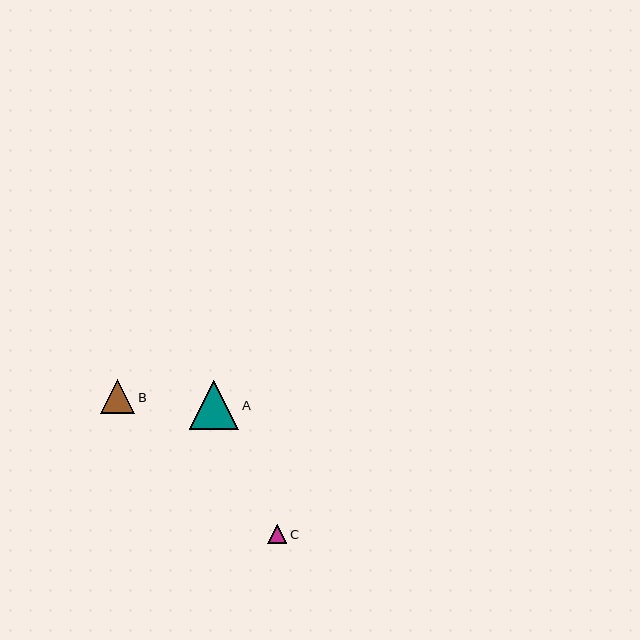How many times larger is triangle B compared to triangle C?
Triangle B is approximately 1.8 times the size of triangle C.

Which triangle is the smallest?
Triangle C is the smallest with a size of approximately 19 pixels.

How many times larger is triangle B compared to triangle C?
Triangle B is approximately 1.8 times the size of triangle C.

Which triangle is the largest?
Triangle A is the largest with a size of approximately 49 pixels.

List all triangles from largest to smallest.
From largest to smallest: A, B, C.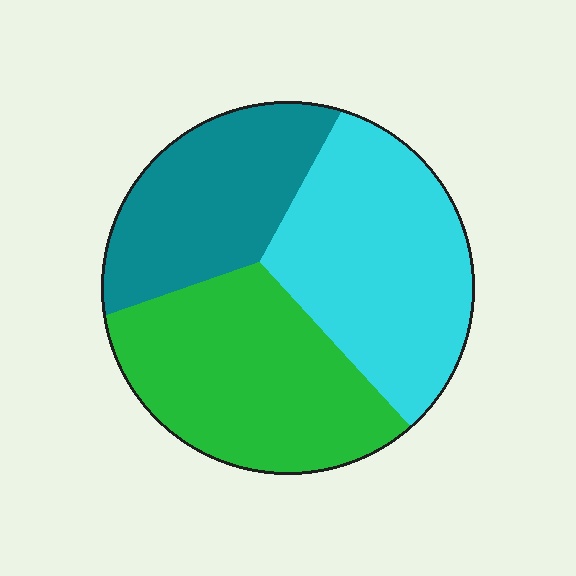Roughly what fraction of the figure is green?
Green takes up about three eighths (3/8) of the figure.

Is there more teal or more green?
Green.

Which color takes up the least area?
Teal, at roughly 25%.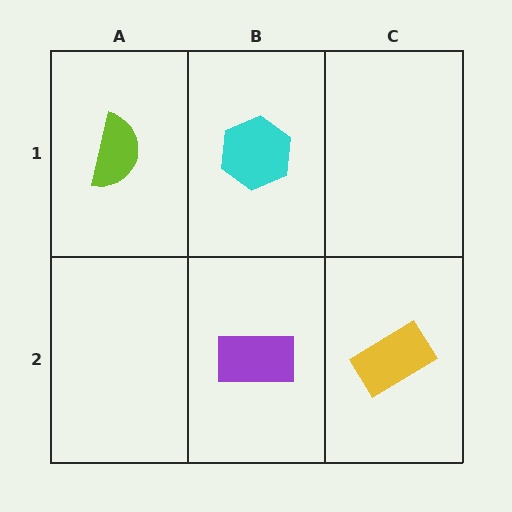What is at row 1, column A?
A lime semicircle.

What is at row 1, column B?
A cyan hexagon.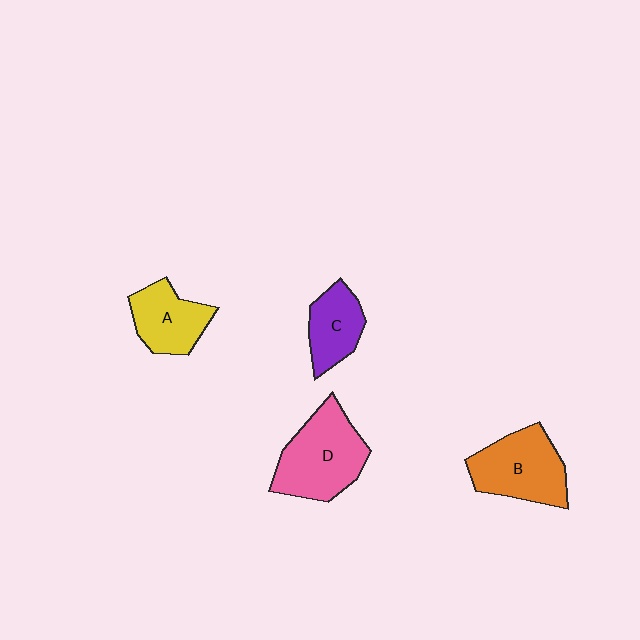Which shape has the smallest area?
Shape C (purple).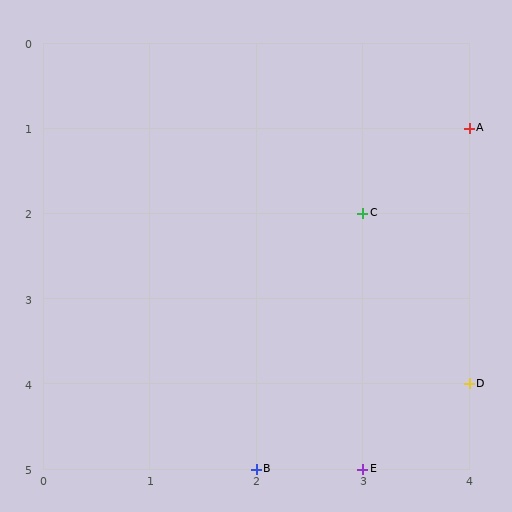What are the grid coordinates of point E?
Point E is at grid coordinates (3, 5).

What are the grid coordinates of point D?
Point D is at grid coordinates (4, 4).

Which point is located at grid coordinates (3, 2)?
Point C is at (3, 2).